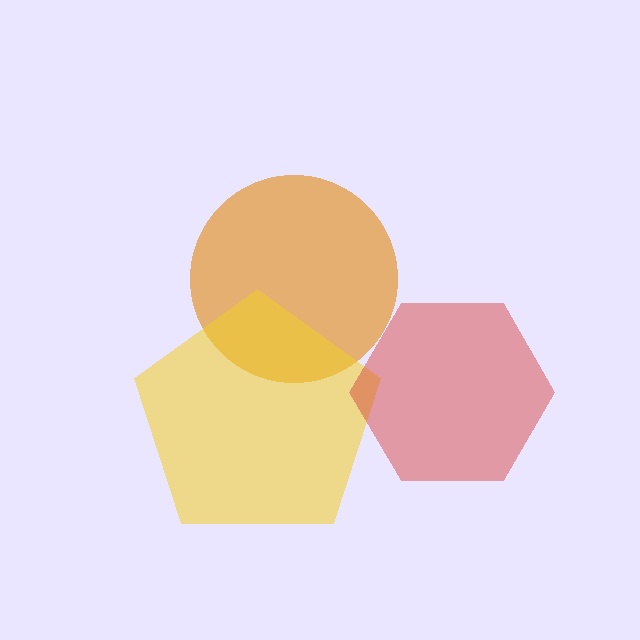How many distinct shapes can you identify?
There are 3 distinct shapes: an orange circle, a yellow pentagon, a red hexagon.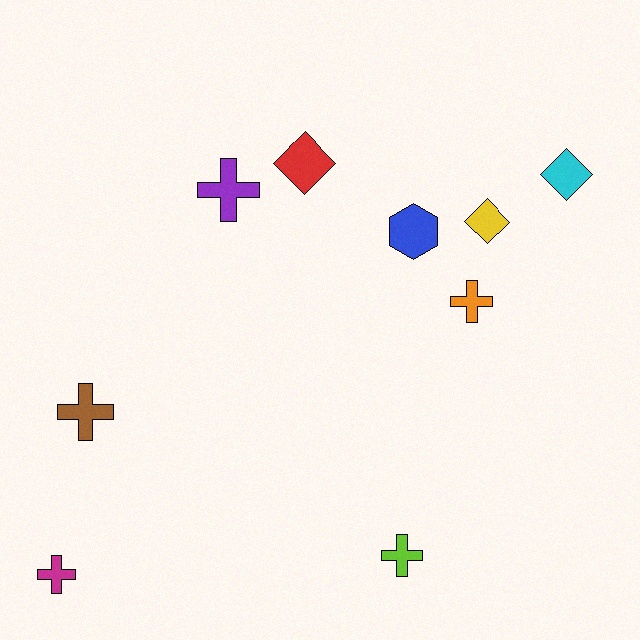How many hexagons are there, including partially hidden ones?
There is 1 hexagon.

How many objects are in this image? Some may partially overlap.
There are 9 objects.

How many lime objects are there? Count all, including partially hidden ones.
There is 1 lime object.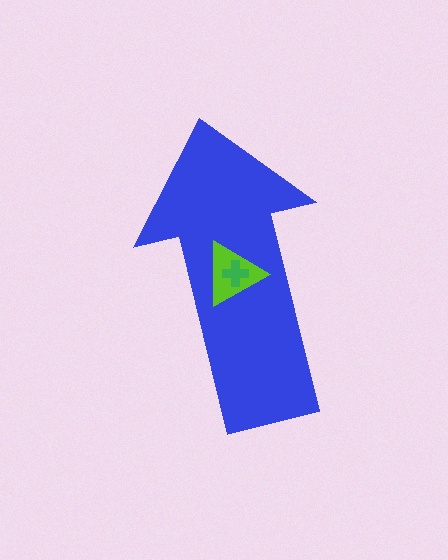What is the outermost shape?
The blue arrow.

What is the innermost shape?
The green cross.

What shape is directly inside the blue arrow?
The lime triangle.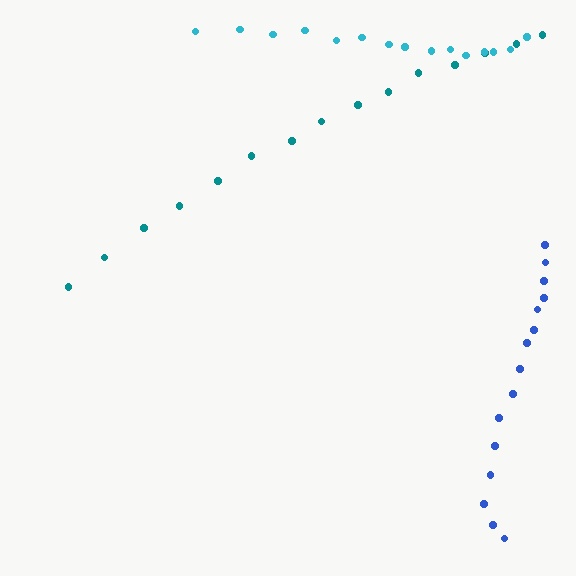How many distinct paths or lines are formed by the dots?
There are 3 distinct paths.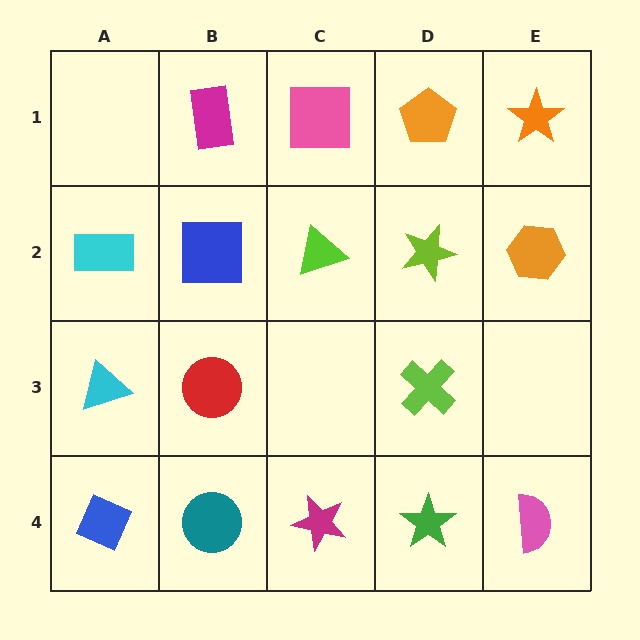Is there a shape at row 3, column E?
No, that cell is empty.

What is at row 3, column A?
A cyan triangle.